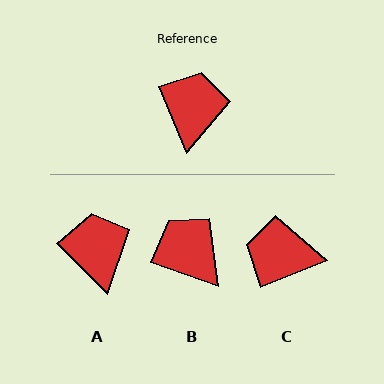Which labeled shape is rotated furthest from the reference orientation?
C, about 90 degrees away.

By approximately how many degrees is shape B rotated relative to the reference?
Approximately 48 degrees counter-clockwise.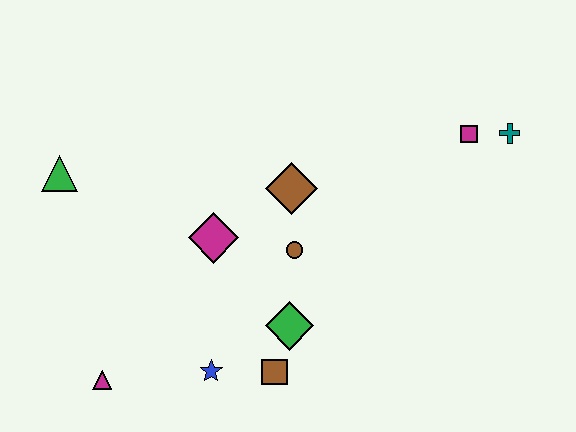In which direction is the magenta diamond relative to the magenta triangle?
The magenta diamond is above the magenta triangle.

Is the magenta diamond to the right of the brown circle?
No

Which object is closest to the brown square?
The green diamond is closest to the brown square.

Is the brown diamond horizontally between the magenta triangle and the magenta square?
Yes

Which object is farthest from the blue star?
The teal cross is farthest from the blue star.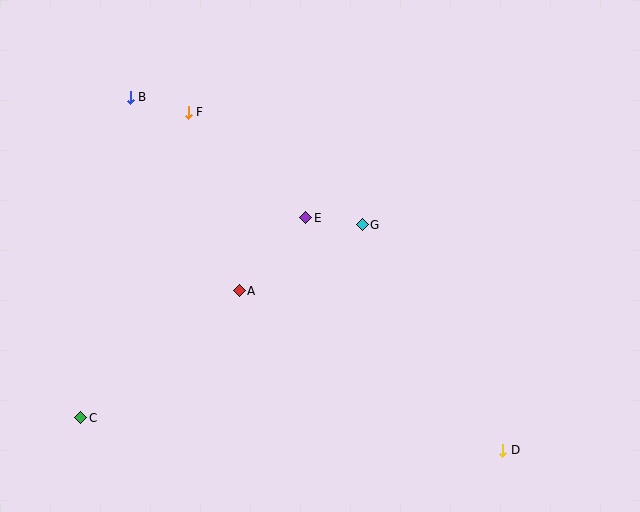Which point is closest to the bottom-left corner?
Point C is closest to the bottom-left corner.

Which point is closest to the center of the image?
Point E at (306, 218) is closest to the center.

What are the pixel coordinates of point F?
Point F is at (188, 112).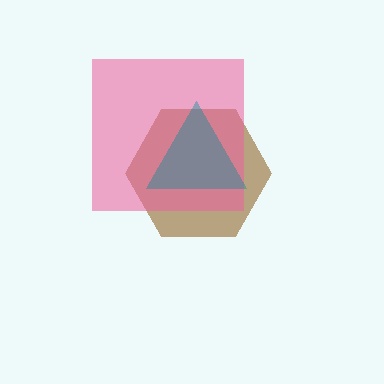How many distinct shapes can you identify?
There are 3 distinct shapes: a brown hexagon, a pink square, a teal triangle.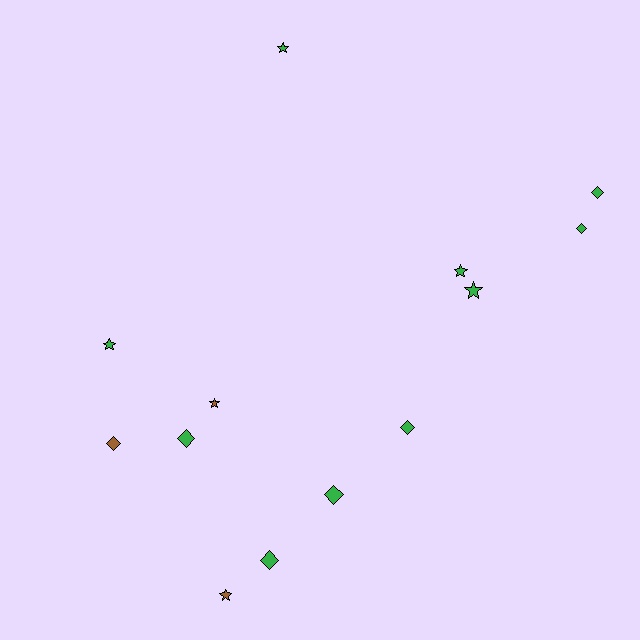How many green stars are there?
There are 4 green stars.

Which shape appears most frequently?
Diamond, with 7 objects.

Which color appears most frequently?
Green, with 10 objects.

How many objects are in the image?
There are 13 objects.